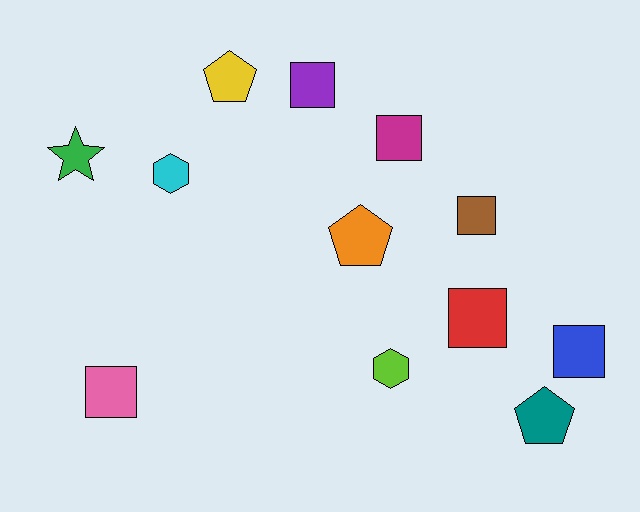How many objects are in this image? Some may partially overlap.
There are 12 objects.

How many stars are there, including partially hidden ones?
There is 1 star.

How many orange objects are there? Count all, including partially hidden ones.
There is 1 orange object.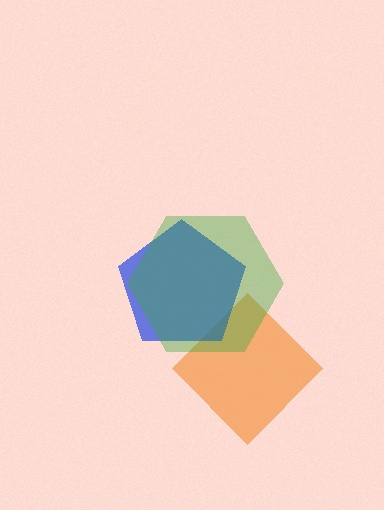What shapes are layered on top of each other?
The layered shapes are: an orange diamond, a blue pentagon, a green hexagon.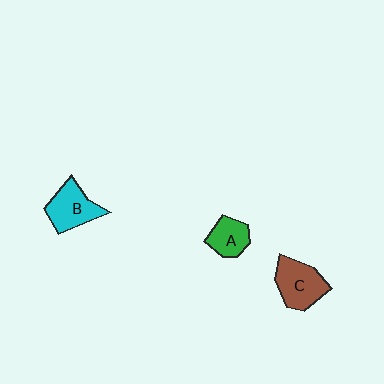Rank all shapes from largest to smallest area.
From largest to smallest: C (brown), B (cyan), A (green).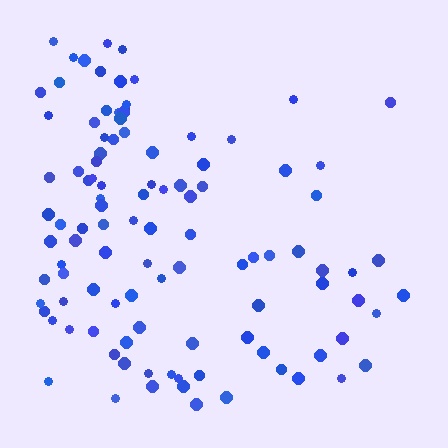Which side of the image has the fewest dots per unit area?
The right.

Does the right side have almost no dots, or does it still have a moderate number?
Still a moderate number, just noticeably fewer than the left.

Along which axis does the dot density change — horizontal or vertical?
Horizontal.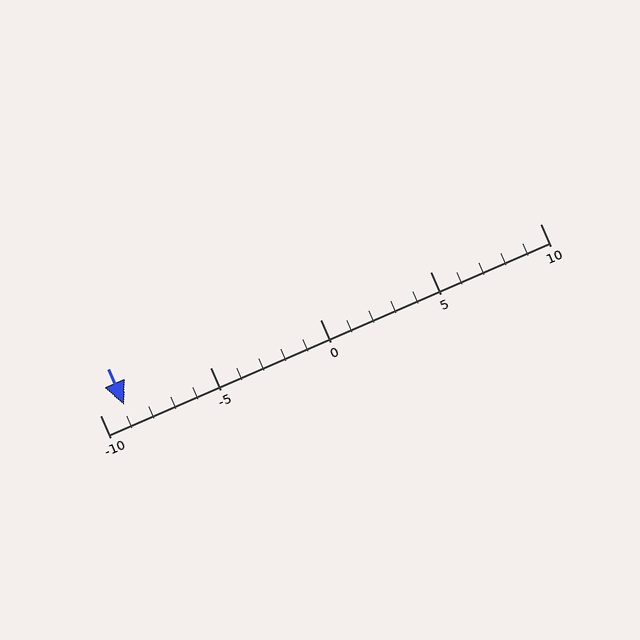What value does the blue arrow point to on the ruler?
The blue arrow points to approximately -9.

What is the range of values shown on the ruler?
The ruler shows values from -10 to 10.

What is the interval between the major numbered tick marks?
The major tick marks are spaced 5 units apart.